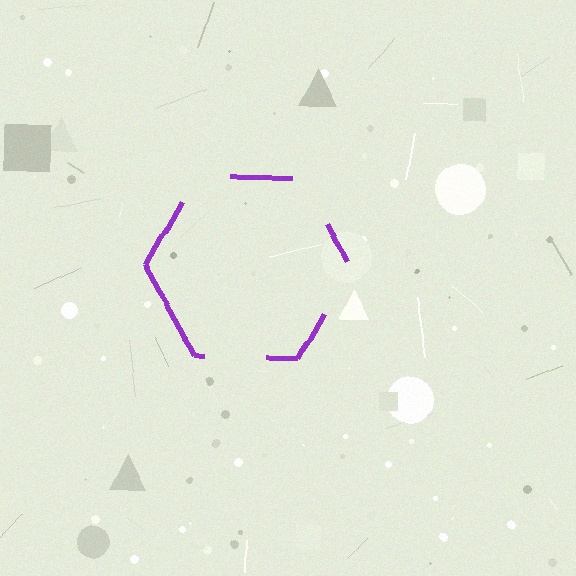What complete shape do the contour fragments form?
The contour fragments form a hexagon.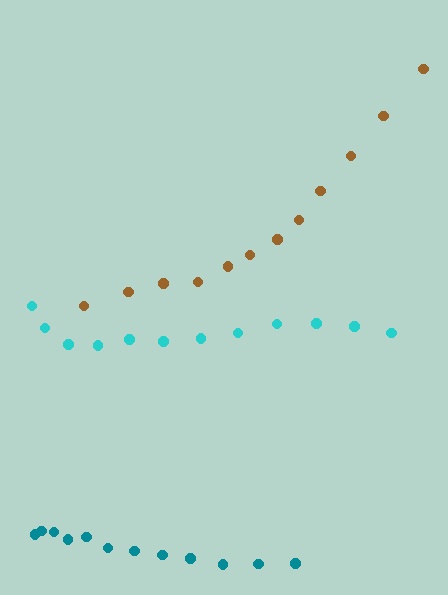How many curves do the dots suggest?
There are 3 distinct paths.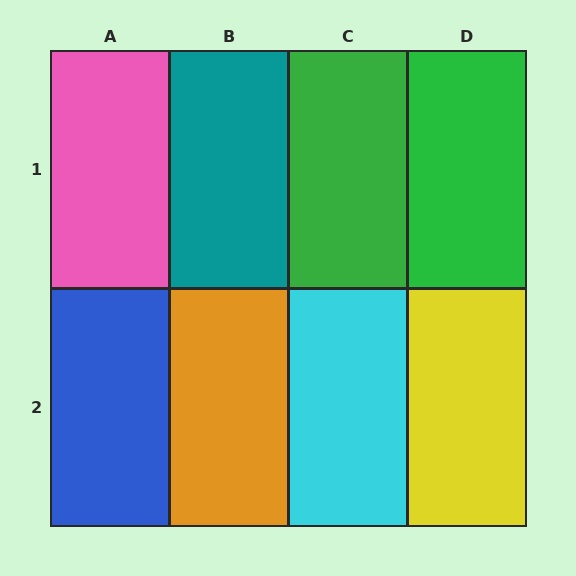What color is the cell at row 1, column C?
Green.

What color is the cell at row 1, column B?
Teal.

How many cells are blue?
1 cell is blue.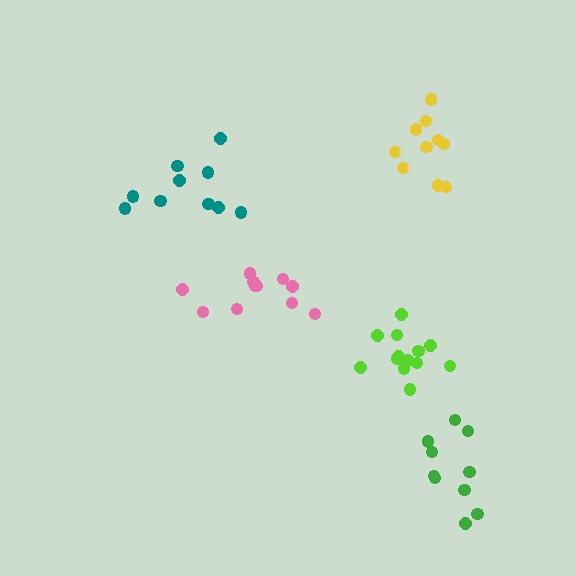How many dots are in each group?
Group 1: 13 dots, Group 2: 10 dots, Group 3: 11 dots, Group 4: 10 dots, Group 5: 10 dots (54 total).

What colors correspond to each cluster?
The clusters are colored: lime, yellow, pink, teal, green.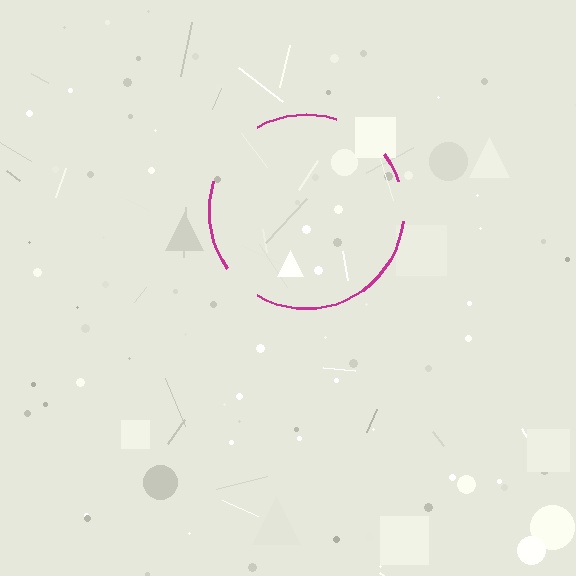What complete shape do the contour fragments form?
The contour fragments form a circle.